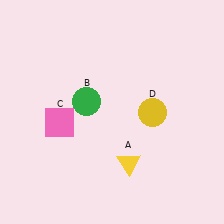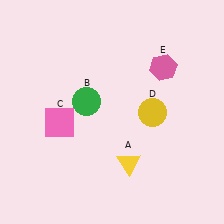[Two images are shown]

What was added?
A pink hexagon (E) was added in Image 2.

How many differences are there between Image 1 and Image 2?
There is 1 difference between the two images.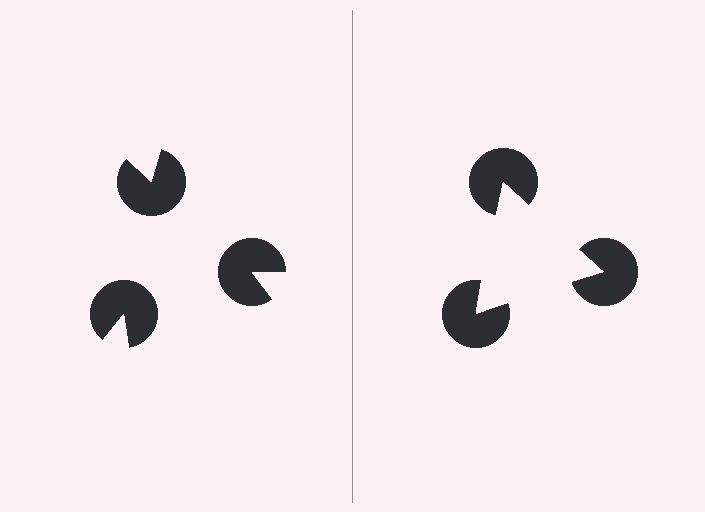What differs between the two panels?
The pac-man discs are positioned identically on both sides; only the wedge orientations differ. On the right they align to a triangle; on the left they are misaligned.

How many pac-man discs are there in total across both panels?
6 — 3 on each side.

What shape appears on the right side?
An illusory triangle.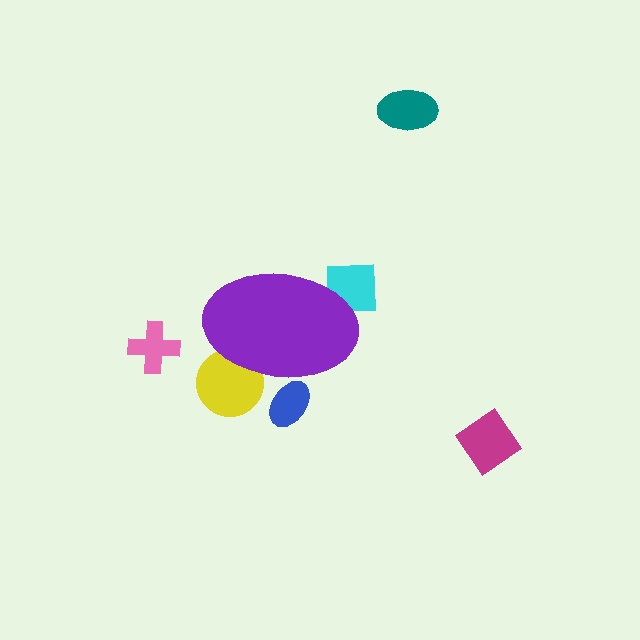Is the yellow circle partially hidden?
Yes, the yellow circle is partially hidden behind the purple ellipse.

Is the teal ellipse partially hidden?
No, the teal ellipse is fully visible.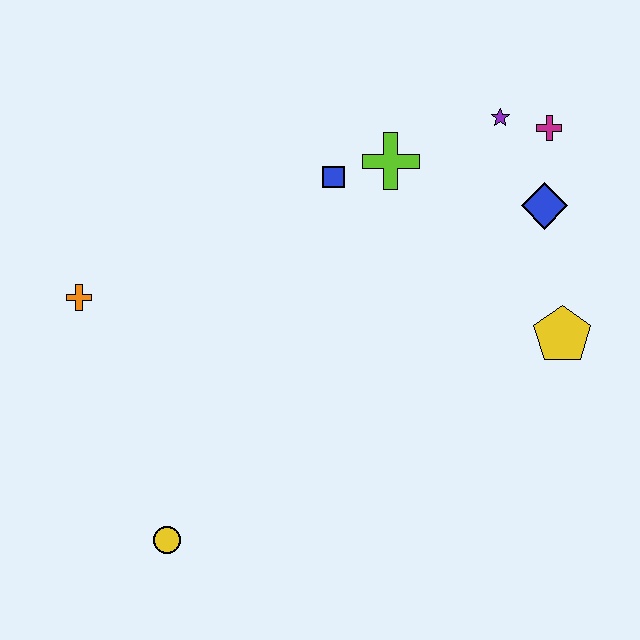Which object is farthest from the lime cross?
The yellow circle is farthest from the lime cross.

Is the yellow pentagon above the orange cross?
No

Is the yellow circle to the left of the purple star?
Yes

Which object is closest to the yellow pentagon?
The blue diamond is closest to the yellow pentagon.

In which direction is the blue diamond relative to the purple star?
The blue diamond is below the purple star.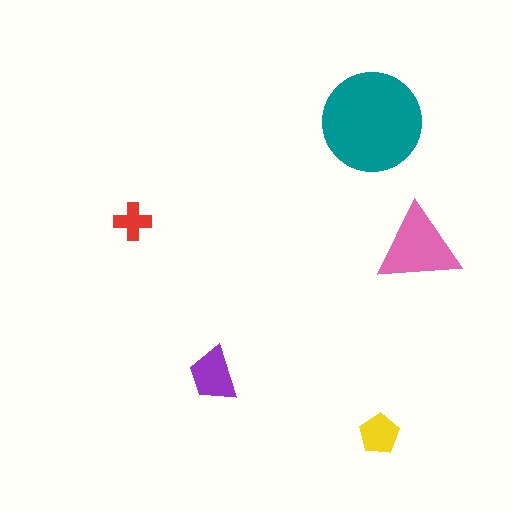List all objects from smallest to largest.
The red cross, the yellow pentagon, the purple trapezoid, the pink triangle, the teal circle.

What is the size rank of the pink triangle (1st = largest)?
2nd.